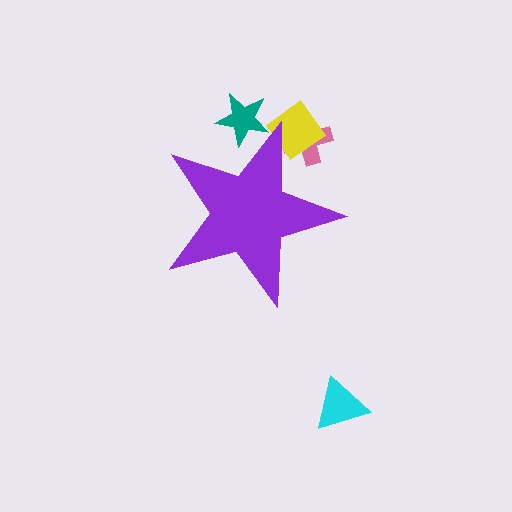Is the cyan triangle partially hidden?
No, the cyan triangle is fully visible.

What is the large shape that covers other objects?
A purple star.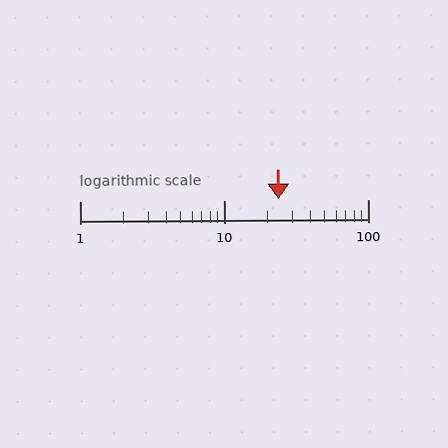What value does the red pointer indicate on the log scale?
The pointer indicates approximately 24.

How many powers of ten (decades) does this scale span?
The scale spans 2 decades, from 1 to 100.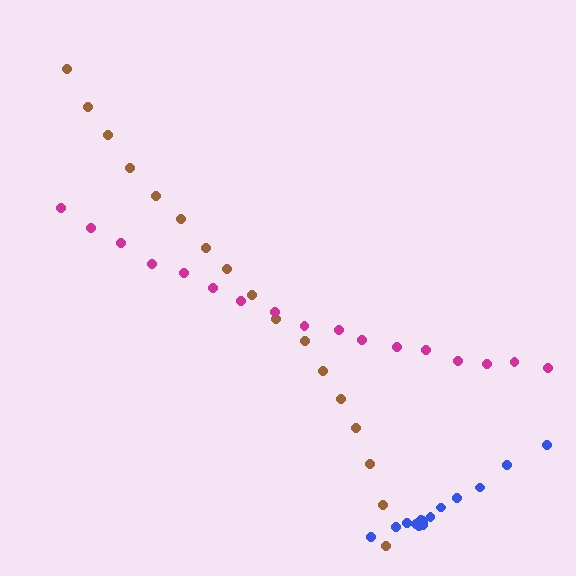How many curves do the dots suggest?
There are 3 distinct paths.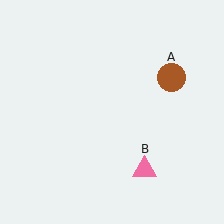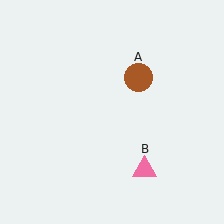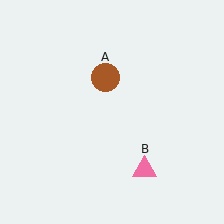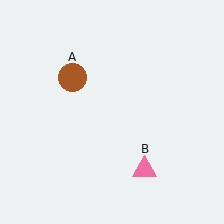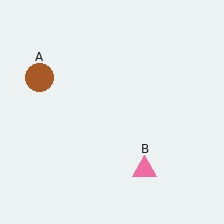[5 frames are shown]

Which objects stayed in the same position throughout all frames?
Pink triangle (object B) remained stationary.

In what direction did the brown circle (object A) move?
The brown circle (object A) moved left.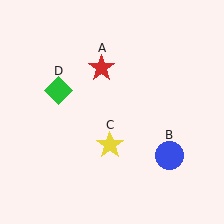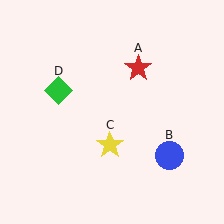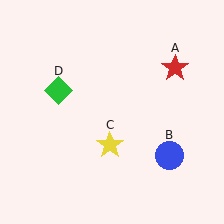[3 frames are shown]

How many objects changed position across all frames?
1 object changed position: red star (object A).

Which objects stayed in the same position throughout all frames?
Blue circle (object B) and yellow star (object C) and green diamond (object D) remained stationary.